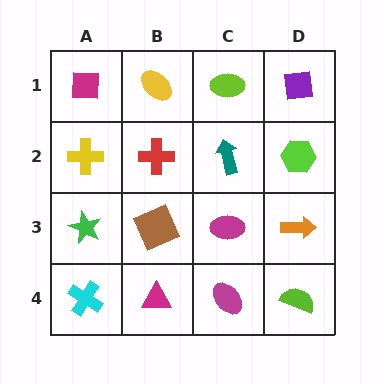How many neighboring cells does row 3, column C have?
4.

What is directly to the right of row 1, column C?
A purple square.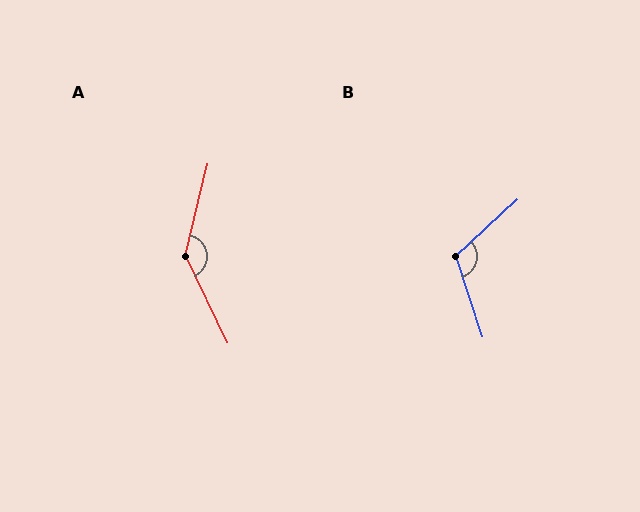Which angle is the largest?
A, at approximately 141 degrees.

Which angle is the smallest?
B, at approximately 115 degrees.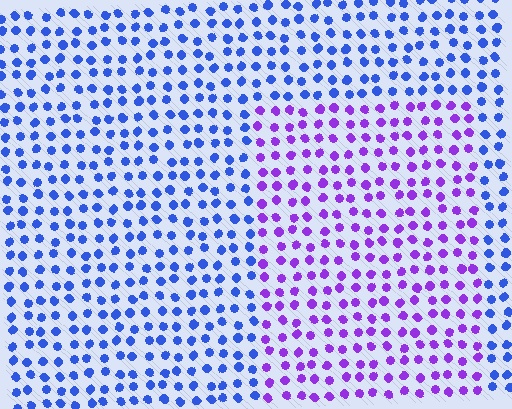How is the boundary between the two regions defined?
The boundary is defined purely by a slight shift in hue (about 48 degrees). Spacing, size, and orientation are identical on both sides.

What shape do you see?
I see a rectangle.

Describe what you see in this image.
The image is filled with small blue elements in a uniform arrangement. A rectangle-shaped region is visible where the elements are tinted to a slightly different hue, forming a subtle color boundary.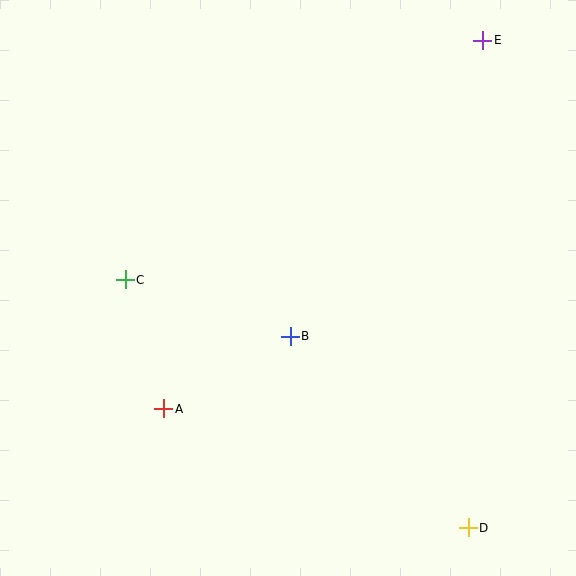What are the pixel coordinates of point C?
Point C is at (125, 280).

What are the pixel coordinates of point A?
Point A is at (164, 409).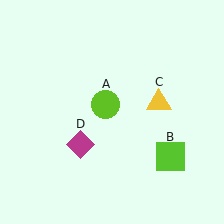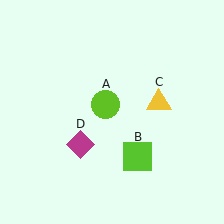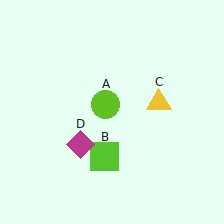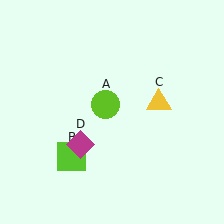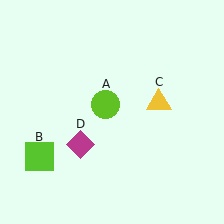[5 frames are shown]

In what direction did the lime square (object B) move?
The lime square (object B) moved left.